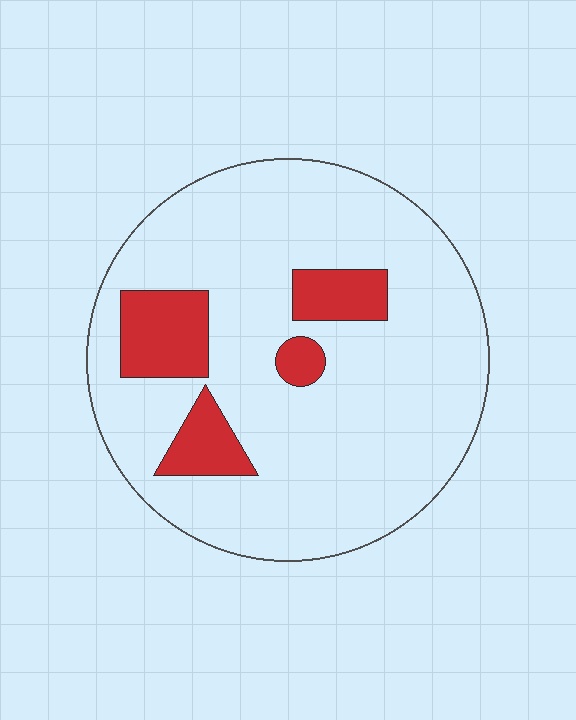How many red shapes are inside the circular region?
4.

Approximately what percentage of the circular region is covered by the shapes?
Approximately 15%.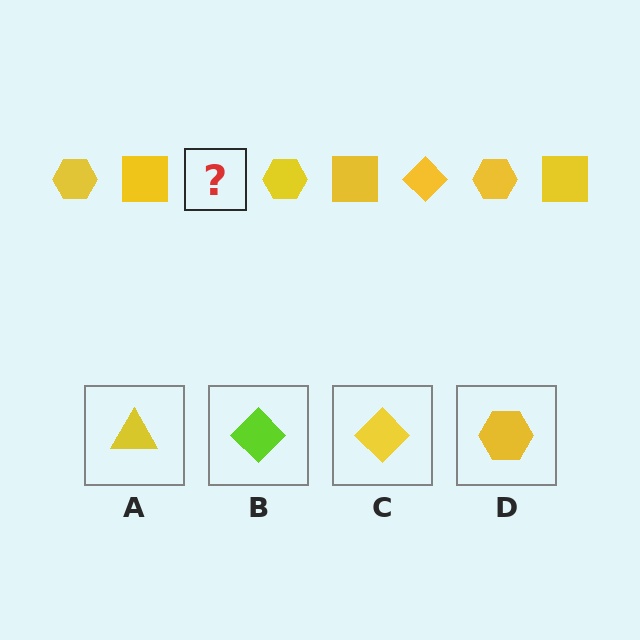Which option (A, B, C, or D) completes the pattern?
C.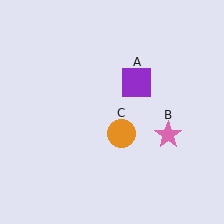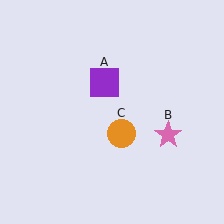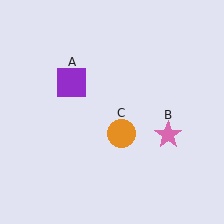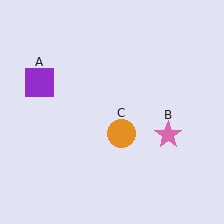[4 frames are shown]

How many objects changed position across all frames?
1 object changed position: purple square (object A).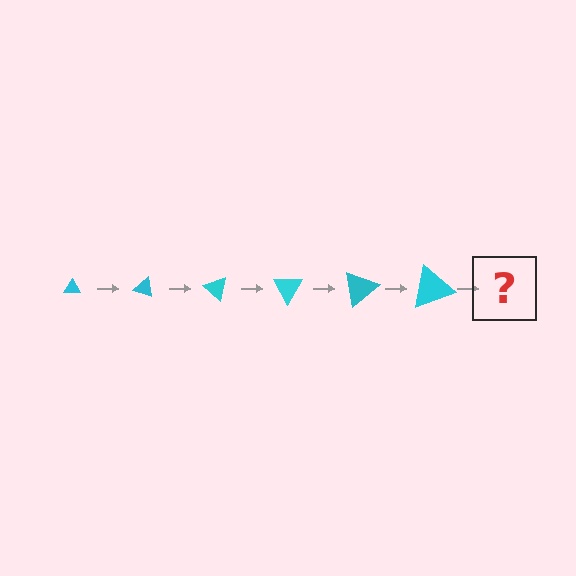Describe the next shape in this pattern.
It should be a triangle, larger than the previous one and rotated 120 degrees from the start.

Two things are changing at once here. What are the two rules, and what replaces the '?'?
The two rules are that the triangle grows larger each step and it rotates 20 degrees each step. The '?' should be a triangle, larger than the previous one and rotated 120 degrees from the start.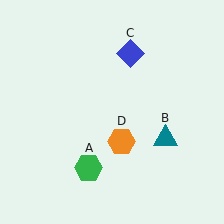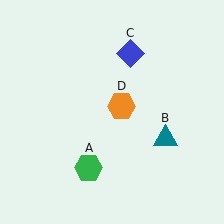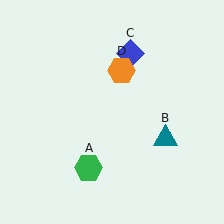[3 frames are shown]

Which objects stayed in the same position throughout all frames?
Green hexagon (object A) and teal triangle (object B) and blue diamond (object C) remained stationary.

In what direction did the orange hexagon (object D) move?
The orange hexagon (object D) moved up.